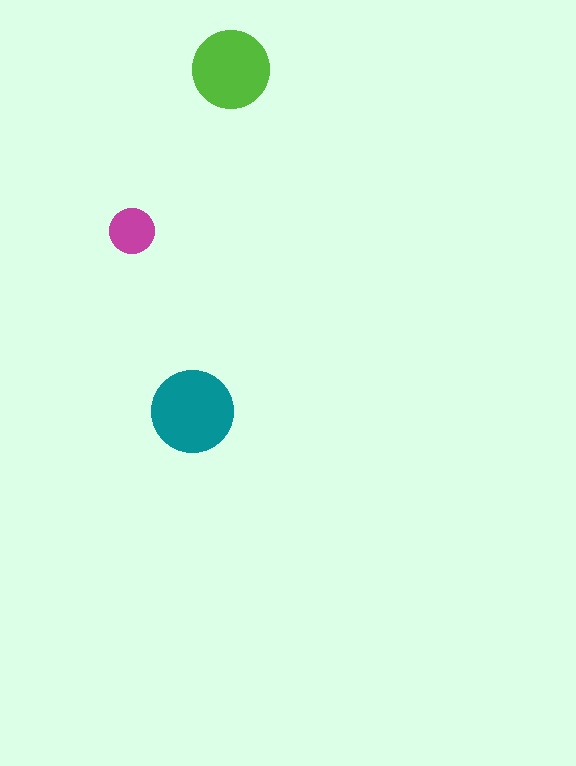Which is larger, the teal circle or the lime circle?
The teal one.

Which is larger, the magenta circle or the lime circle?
The lime one.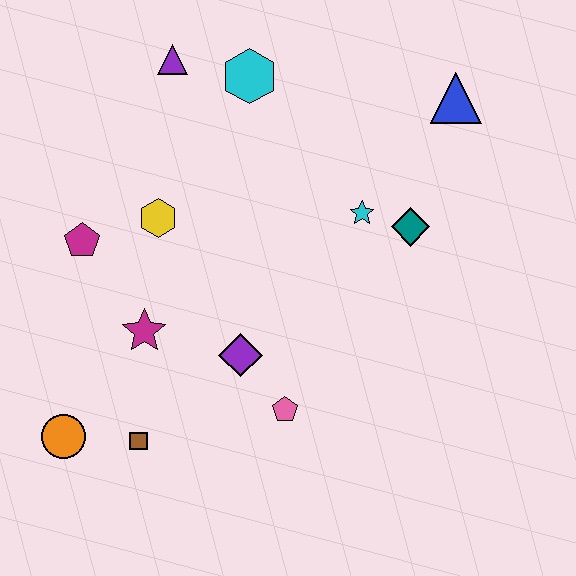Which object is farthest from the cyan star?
The orange circle is farthest from the cyan star.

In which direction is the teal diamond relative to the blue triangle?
The teal diamond is below the blue triangle.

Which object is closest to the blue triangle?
The teal diamond is closest to the blue triangle.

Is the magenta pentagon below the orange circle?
No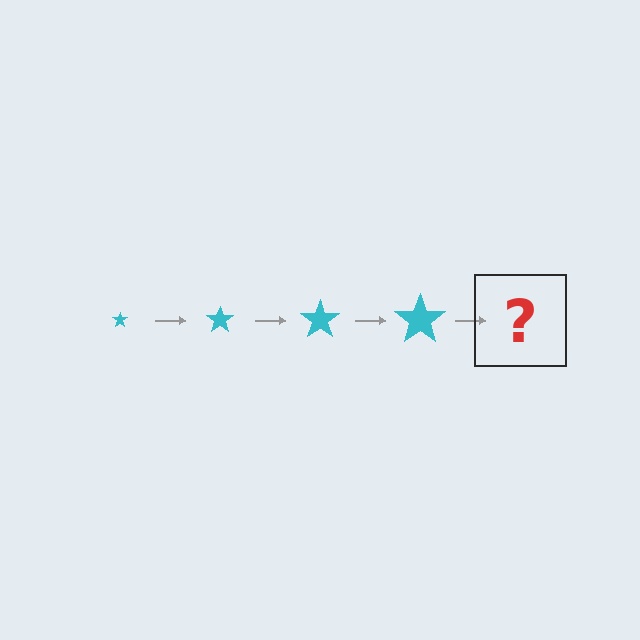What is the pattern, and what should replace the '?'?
The pattern is that the star gets progressively larger each step. The '?' should be a cyan star, larger than the previous one.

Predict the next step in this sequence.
The next step is a cyan star, larger than the previous one.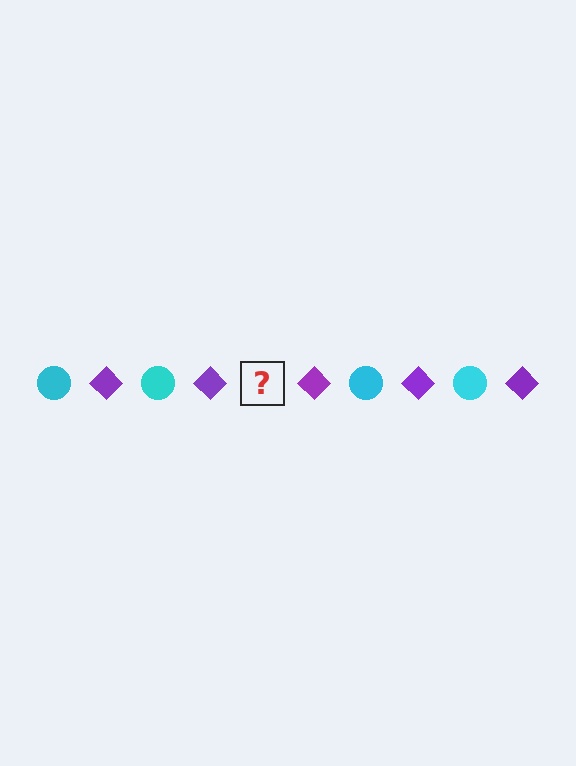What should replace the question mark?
The question mark should be replaced with a cyan circle.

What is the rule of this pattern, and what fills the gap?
The rule is that the pattern alternates between cyan circle and purple diamond. The gap should be filled with a cyan circle.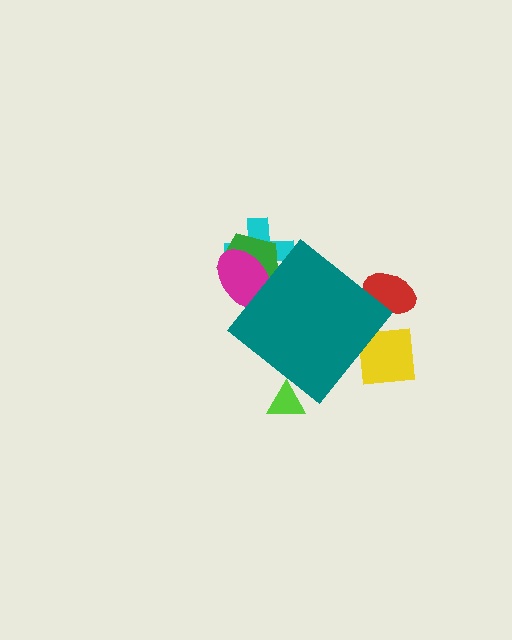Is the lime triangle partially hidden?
Yes, the lime triangle is partially hidden behind the teal diamond.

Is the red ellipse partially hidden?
Yes, the red ellipse is partially hidden behind the teal diamond.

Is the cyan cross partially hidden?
Yes, the cyan cross is partially hidden behind the teal diamond.